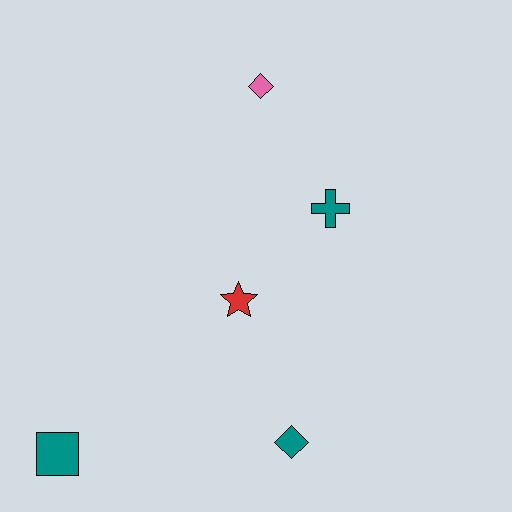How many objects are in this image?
There are 5 objects.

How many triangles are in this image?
There are no triangles.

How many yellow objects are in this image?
There are no yellow objects.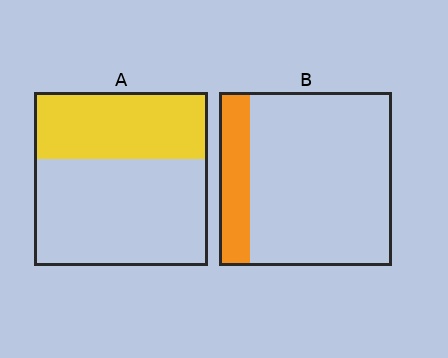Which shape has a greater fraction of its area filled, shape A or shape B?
Shape A.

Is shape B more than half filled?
No.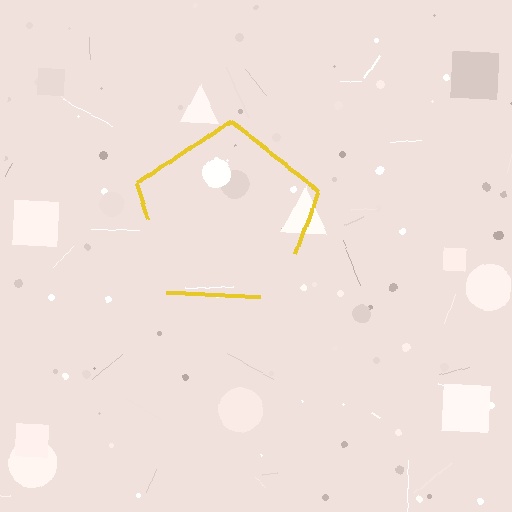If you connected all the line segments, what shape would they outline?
They would outline a pentagon.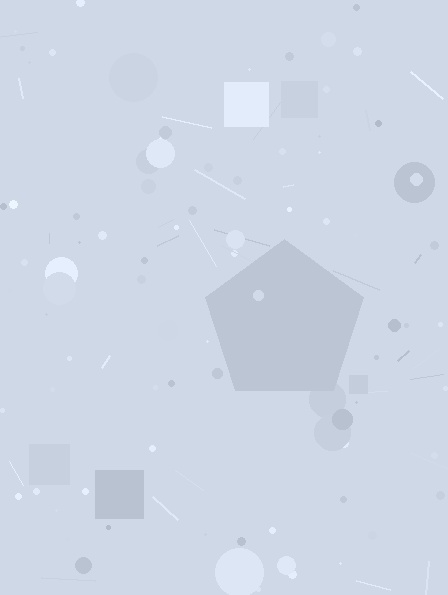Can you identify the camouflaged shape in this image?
The camouflaged shape is a pentagon.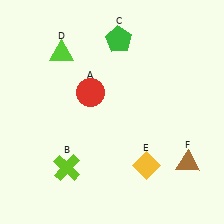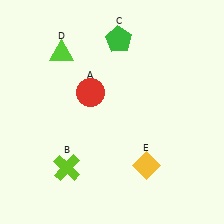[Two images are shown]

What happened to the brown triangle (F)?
The brown triangle (F) was removed in Image 2. It was in the bottom-right area of Image 1.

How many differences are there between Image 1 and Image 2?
There is 1 difference between the two images.